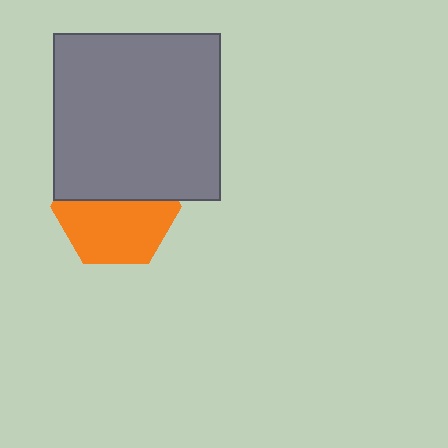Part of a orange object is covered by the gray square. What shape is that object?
It is a hexagon.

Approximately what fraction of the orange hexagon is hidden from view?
Roughly 44% of the orange hexagon is hidden behind the gray square.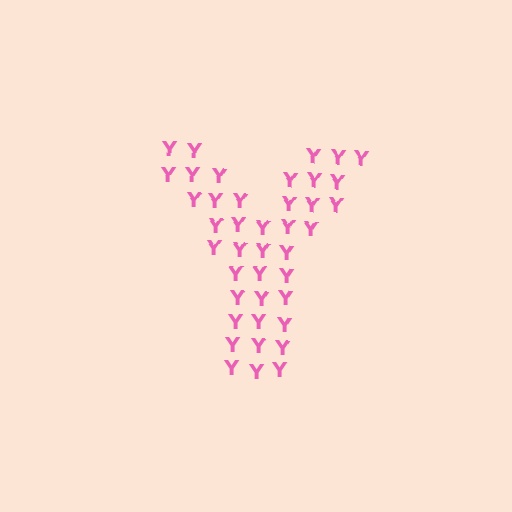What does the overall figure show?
The overall figure shows the letter Y.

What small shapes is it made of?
It is made of small letter Y's.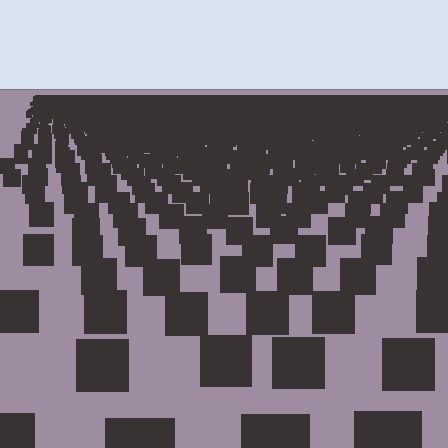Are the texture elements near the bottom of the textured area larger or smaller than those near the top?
Larger. Near the bottom, elements are closer to the viewer and appear at a bigger on-screen size.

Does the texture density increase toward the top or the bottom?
Density increases toward the top.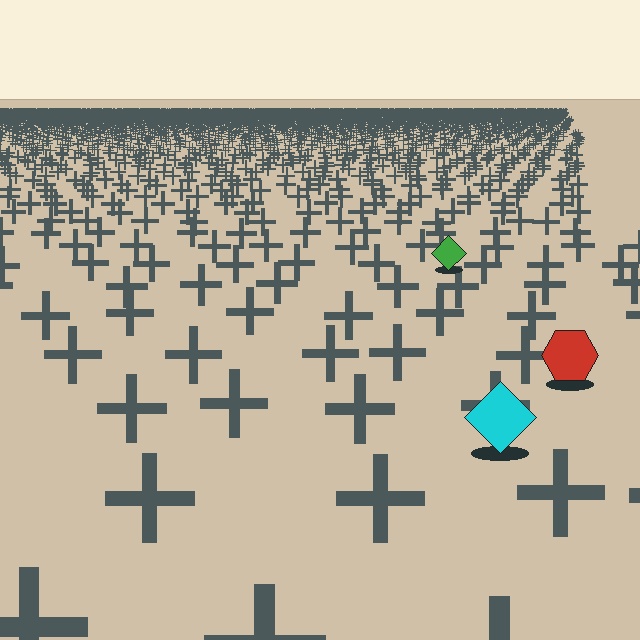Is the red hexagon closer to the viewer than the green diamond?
Yes. The red hexagon is closer — you can tell from the texture gradient: the ground texture is coarser near it.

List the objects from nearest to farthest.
From nearest to farthest: the cyan diamond, the red hexagon, the green diamond.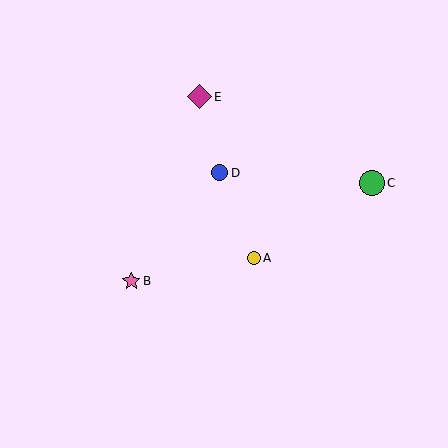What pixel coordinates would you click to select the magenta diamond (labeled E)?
Click at (199, 97) to select the magenta diamond E.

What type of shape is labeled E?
Shape E is a magenta diamond.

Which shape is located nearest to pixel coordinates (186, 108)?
The magenta diamond (labeled E) at (199, 97) is nearest to that location.